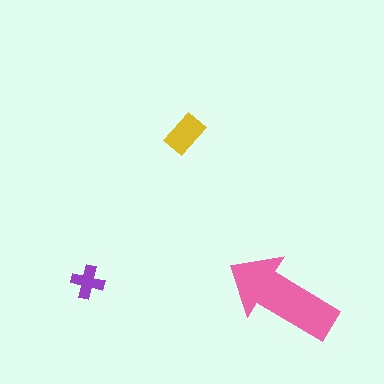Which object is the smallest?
The purple cross.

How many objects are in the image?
There are 3 objects in the image.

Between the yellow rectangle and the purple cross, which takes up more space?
The yellow rectangle.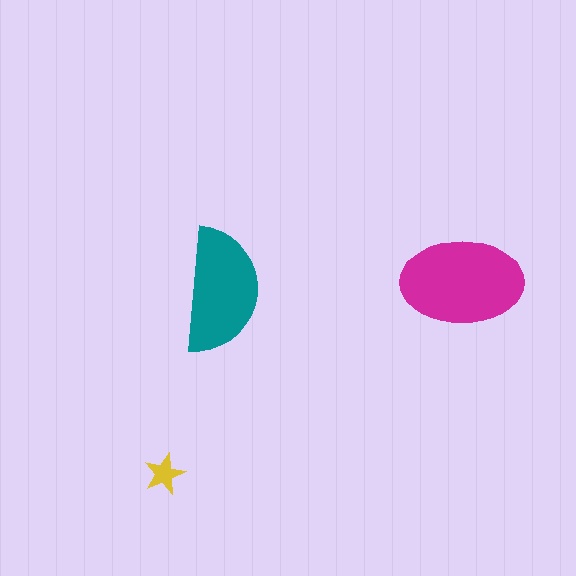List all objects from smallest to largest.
The yellow star, the teal semicircle, the magenta ellipse.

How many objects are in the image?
There are 3 objects in the image.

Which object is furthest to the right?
The magenta ellipse is rightmost.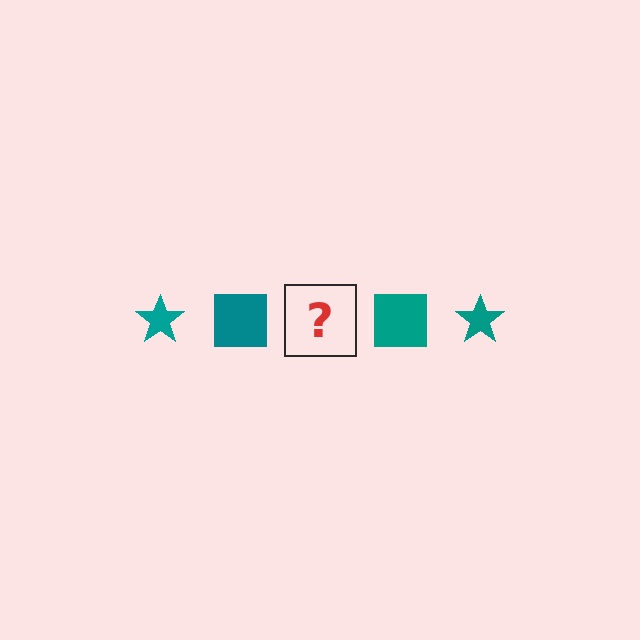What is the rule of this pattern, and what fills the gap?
The rule is that the pattern cycles through star, square shapes in teal. The gap should be filled with a teal star.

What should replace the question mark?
The question mark should be replaced with a teal star.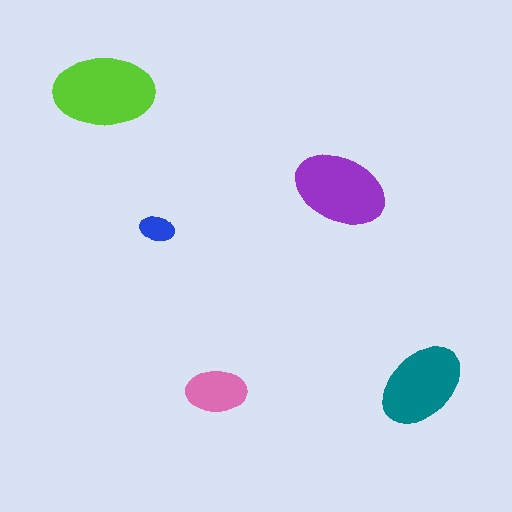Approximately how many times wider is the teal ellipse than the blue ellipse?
About 2.5 times wider.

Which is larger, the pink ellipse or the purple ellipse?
The purple one.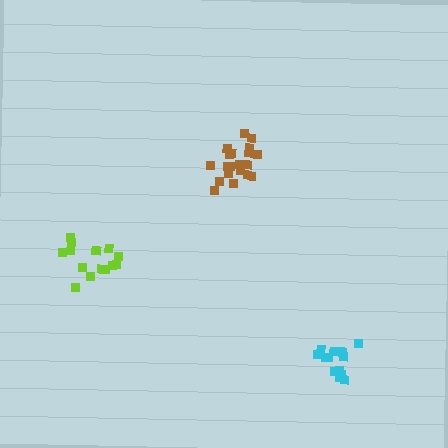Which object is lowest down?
The cyan cluster is bottommost.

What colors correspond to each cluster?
The clusters are colored: lime, brown, cyan.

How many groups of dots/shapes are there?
There are 3 groups.